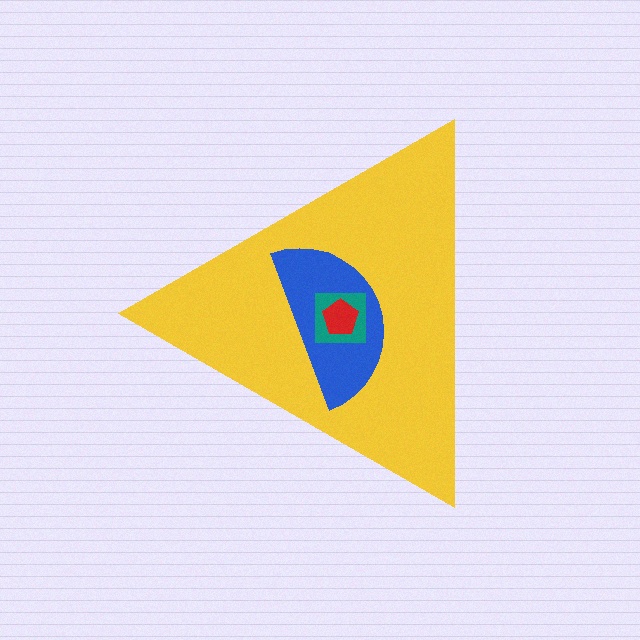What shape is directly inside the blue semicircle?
The teal square.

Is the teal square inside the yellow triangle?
Yes.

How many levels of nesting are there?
4.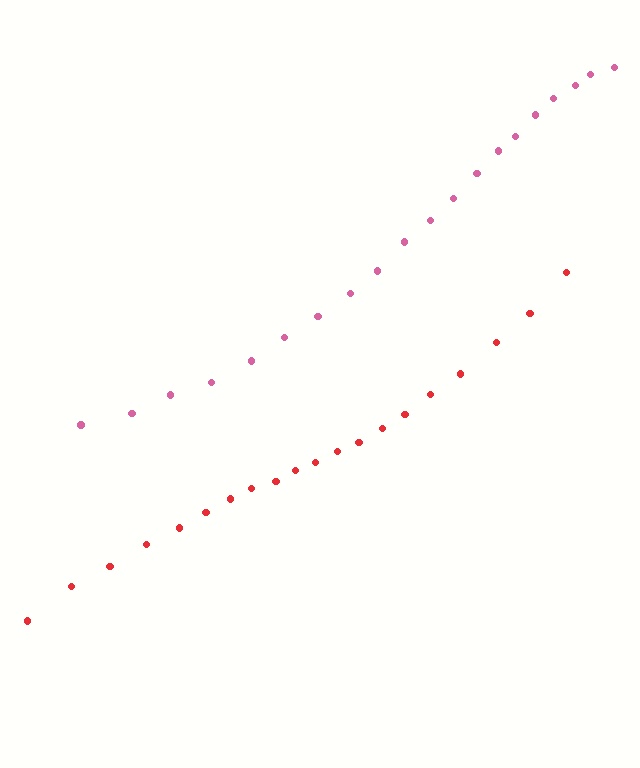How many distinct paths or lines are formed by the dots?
There are 2 distinct paths.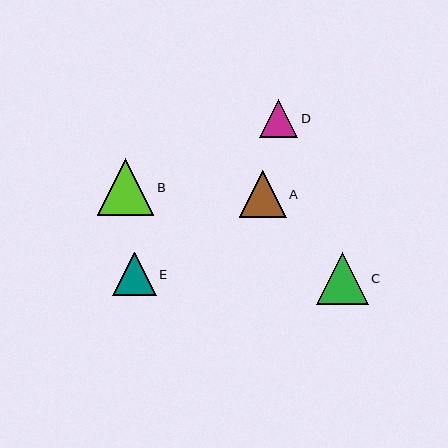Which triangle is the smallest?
Triangle D is the smallest with a size of approximately 38 pixels.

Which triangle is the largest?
Triangle B is the largest with a size of approximately 57 pixels.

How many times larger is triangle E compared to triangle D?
Triangle E is approximately 1.1 times the size of triangle D.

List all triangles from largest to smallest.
From largest to smallest: B, C, A, E, D.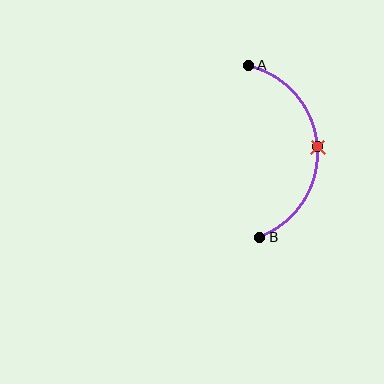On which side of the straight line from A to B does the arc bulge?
The arc bulges to the right of the straight line connecting A and B.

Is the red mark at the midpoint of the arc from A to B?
Yes. The red mark lies on the arc at equal arc-length from both A and B — it is the arc midpoint.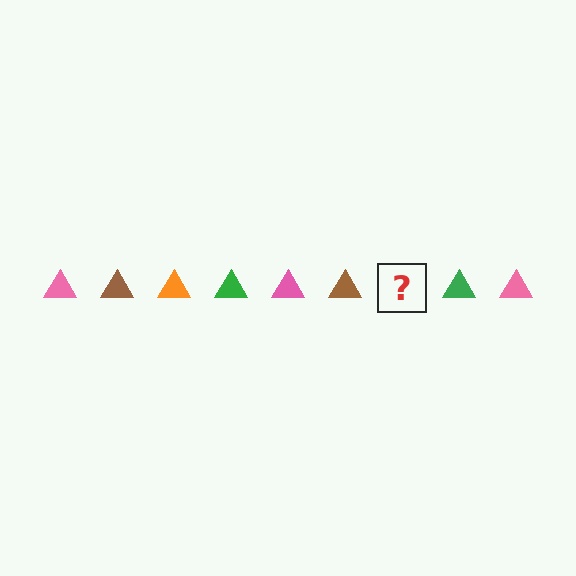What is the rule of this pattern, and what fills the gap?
The rule is that the pattern cycles through pink, brown, orange, green triangles. The gap should be filled with an orange triangle.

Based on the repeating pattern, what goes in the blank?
The blank should be an orange triangle.